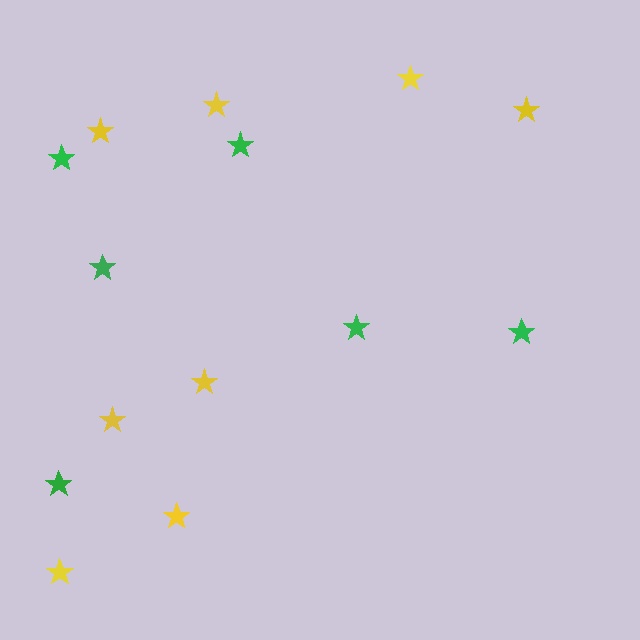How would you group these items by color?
There are 2 groups: one group of yellow stars (8) and one group of green stars (6).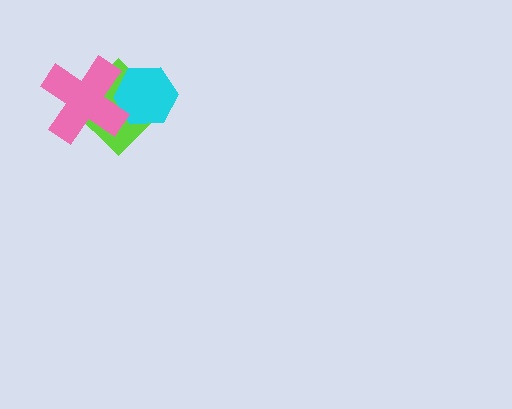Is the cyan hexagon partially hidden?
Yes, it is partially covered by another shape.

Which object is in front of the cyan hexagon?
The pink cross is in front of the cyan hexagon.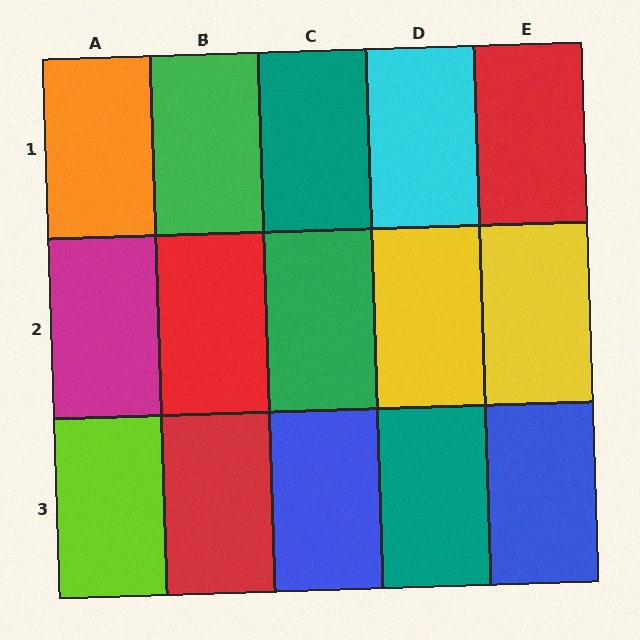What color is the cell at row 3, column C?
Blue.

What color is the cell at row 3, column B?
Red.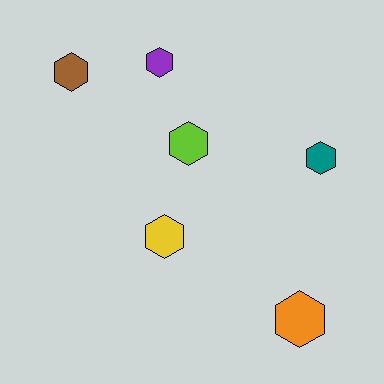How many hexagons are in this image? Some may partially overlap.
There are 6 hexagons.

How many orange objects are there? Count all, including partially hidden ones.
There is 1 orange object.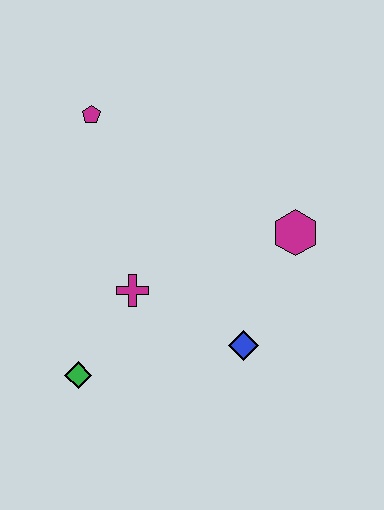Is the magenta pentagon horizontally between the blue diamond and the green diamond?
Yes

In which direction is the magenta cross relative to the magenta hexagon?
The magenta cross is to the left of the magenta hexagon.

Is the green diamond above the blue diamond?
No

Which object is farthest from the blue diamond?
The magenta pentagon is farthest from the blue diamond.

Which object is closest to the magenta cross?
The green diamond is closest to the magenta cross.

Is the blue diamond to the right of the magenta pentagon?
Yes